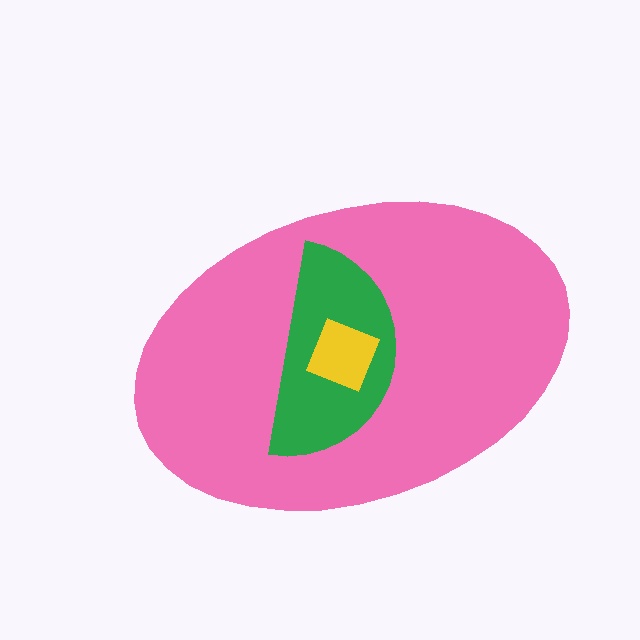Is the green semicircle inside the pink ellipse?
Yes.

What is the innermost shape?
The yellow square.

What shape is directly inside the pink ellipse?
The green semicircle.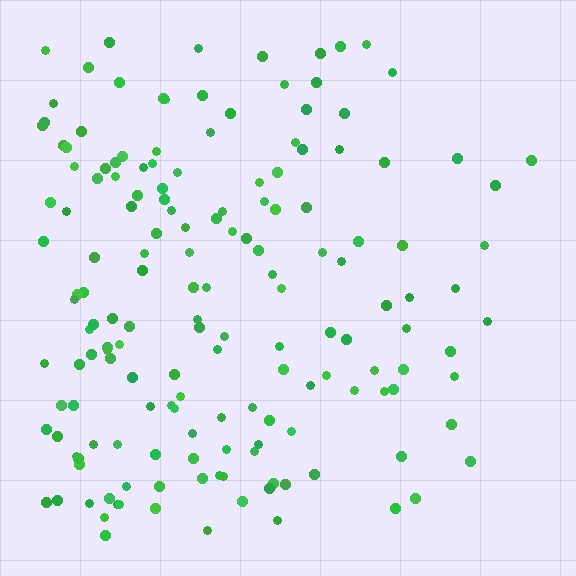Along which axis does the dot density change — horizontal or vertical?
Horizontal.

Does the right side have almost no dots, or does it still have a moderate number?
Still a moderate number, just noticeably fewer than the left.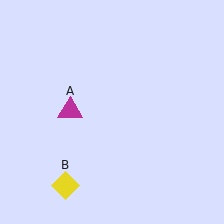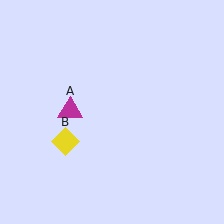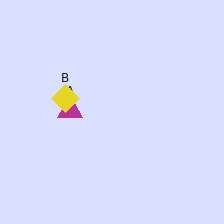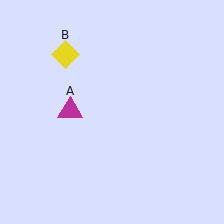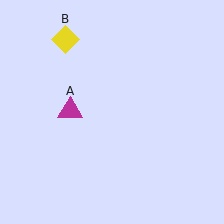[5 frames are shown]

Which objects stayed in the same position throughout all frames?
Magenta triangle (object A) remained stationary.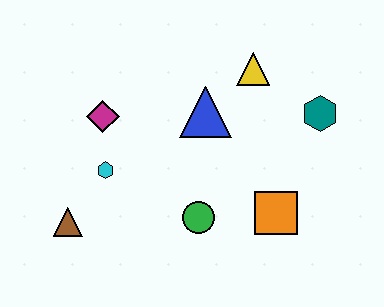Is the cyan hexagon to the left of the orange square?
Yes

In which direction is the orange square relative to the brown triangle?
The orange square is to the right of the brown triangle.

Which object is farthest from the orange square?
The brown triangle is farthest from the orange square.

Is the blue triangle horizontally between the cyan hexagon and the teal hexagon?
Yes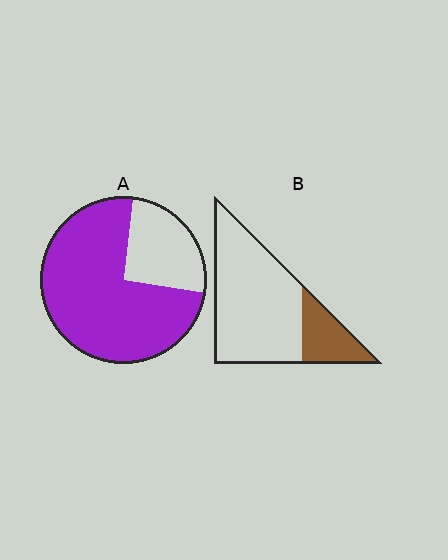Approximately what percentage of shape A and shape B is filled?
A is approximately 75% and B is approximately 25%.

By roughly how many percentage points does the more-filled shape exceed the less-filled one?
By roughly 50 percentage points (A over B).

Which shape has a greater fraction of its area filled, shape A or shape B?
Shape A.